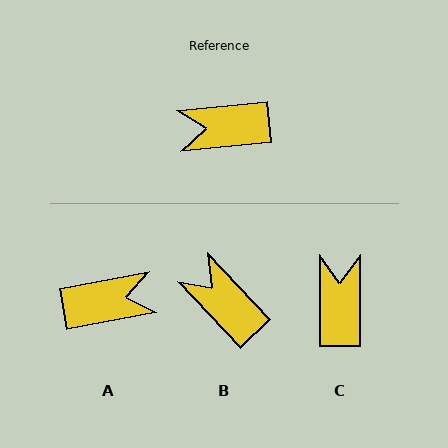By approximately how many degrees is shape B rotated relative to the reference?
Approximately 53 degrees clockwise.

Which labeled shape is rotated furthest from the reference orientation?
A, about 176 degrees away.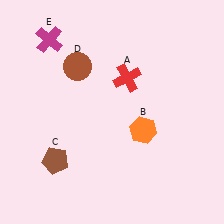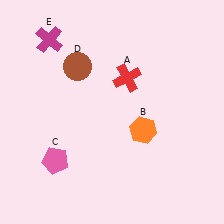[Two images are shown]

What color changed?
The pentagon (C) changed from brown in Image 1 to pink in Image 2.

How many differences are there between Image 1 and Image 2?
There is 1 difference between the two images.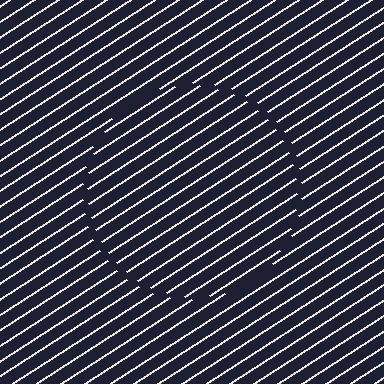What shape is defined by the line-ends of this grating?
An illusory circle. The interior of the shape contains the same grating, shifted by half a period — the contour is defined by the phase discontinuity where line-ends from the inner and outer gratings abut.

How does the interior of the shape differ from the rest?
The interior of the shape contains the same grating, shifted by half a period — the contour is defined by the phase discontinuity where line-ends from the inner and outer gratings abut.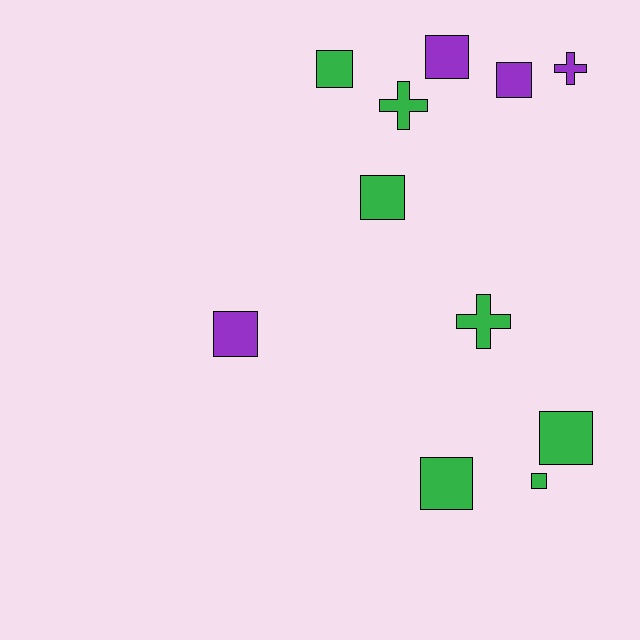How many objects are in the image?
There are 11 objects.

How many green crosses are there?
There are 2 green crosses.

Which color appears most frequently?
Green, with 7 objects.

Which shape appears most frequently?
Square, with 8 objects.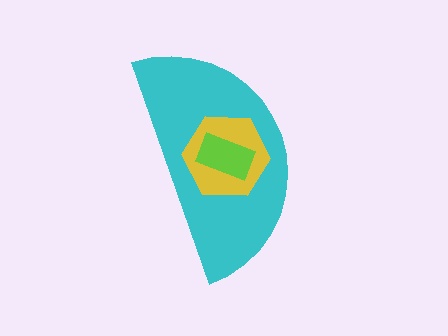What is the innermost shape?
The lime rectangle.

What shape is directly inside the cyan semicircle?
The yellow hexagon.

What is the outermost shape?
The cyan semicircle.